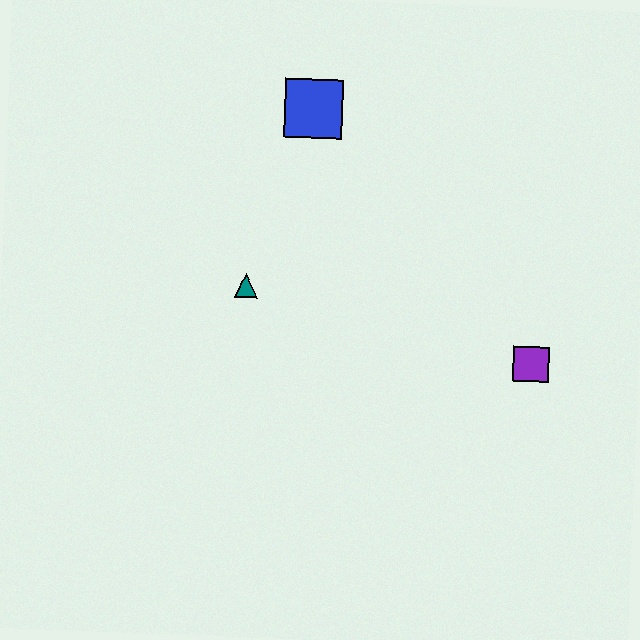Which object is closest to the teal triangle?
The blue square is closest to the teal triangle.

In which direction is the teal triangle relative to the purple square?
The teal triangle is to the left of the purple square.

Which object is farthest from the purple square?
The blue square is farthest from the purple square.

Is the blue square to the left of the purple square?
Yes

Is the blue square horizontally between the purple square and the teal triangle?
Yes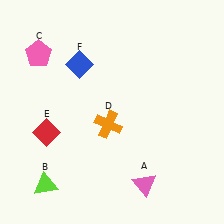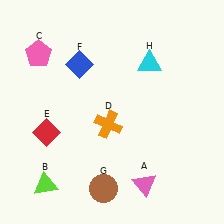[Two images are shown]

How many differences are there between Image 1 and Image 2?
There are 2 differences between the two images.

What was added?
A brown circle (G), a cyan triangle (H) were added in Image 2.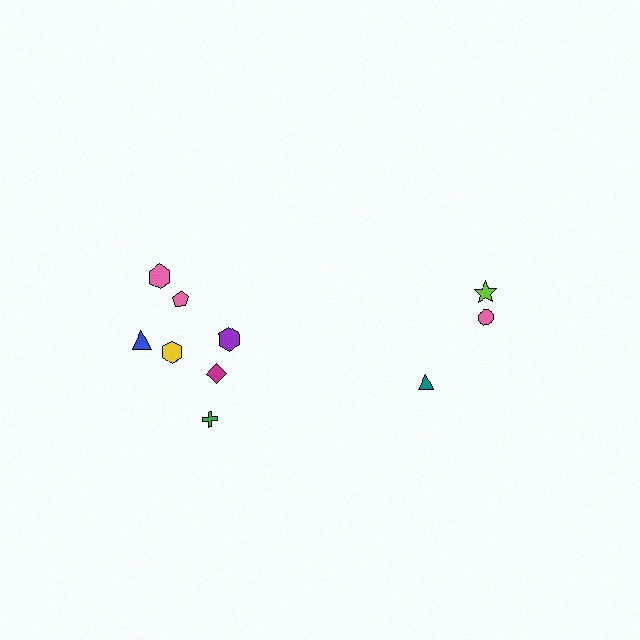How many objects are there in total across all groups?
There are 10 objects.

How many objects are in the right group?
There are 3 objects.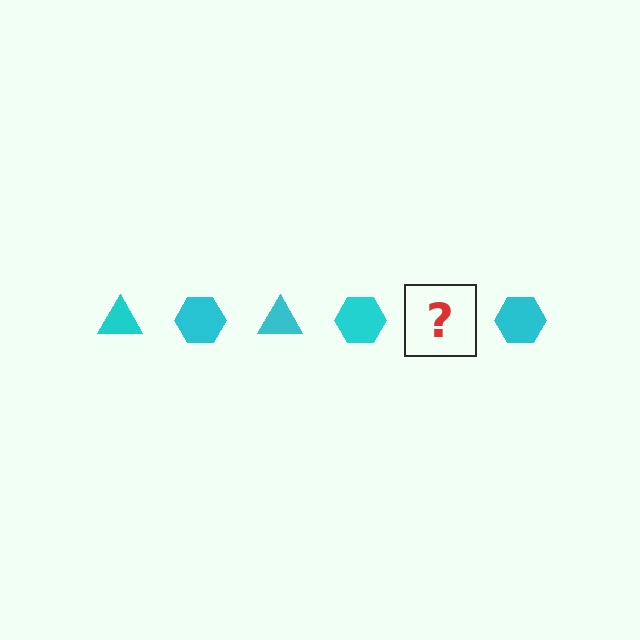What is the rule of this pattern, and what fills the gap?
The rule is that the pattern cycles through triangle, hexagon shapes in cyan. The gap should be filled with a cyan triangle.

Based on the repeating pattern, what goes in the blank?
The blank should be a cyan triangle.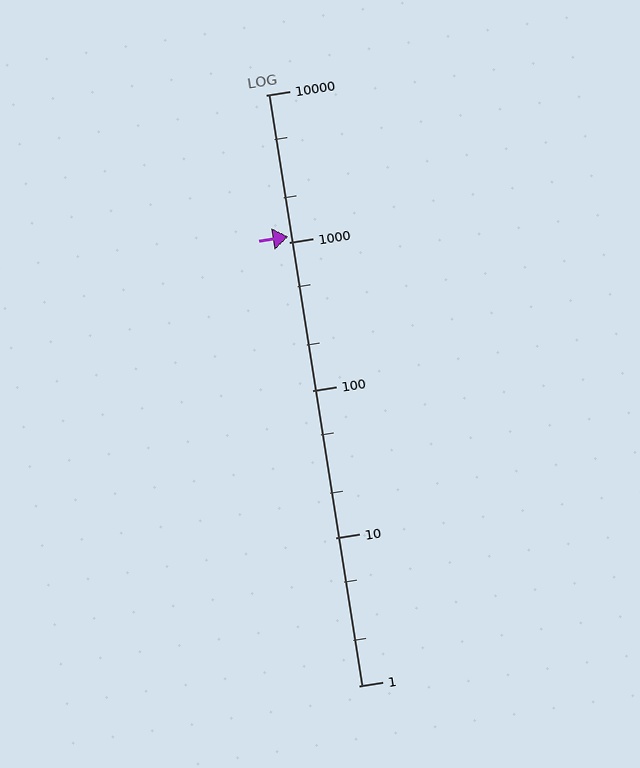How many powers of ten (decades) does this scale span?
The scale spans 4 decades, from 1 to 10000.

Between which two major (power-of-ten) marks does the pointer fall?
The pointer is between 1000 and 10000.